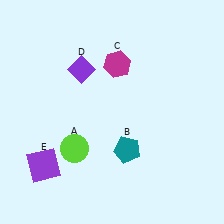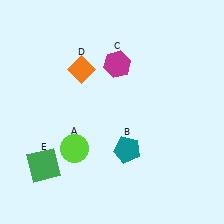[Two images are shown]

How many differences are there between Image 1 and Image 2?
There are 2 differences between the two images.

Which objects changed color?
D changed from purple to orange. E changed from purple to green.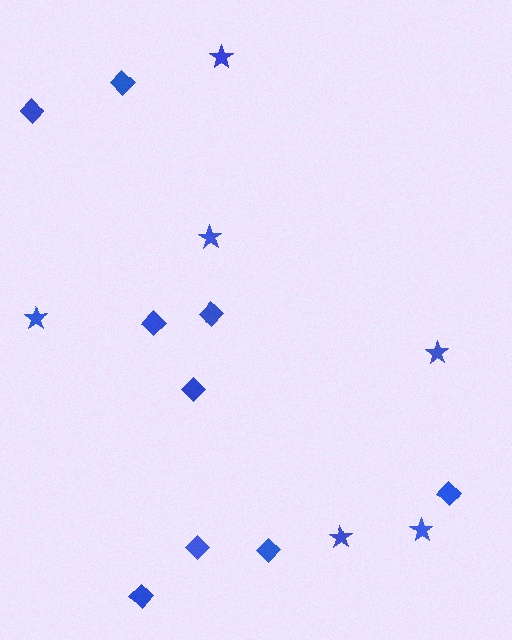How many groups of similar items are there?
There are 2 groups: one group of diamonds (9) and one group of stars (6).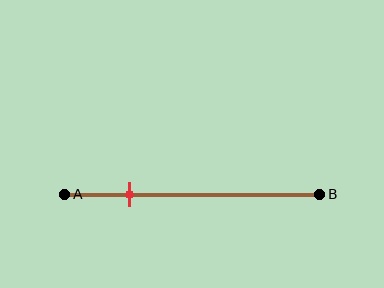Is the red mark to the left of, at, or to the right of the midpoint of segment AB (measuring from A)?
The red mark is to the left of the midpoint of segment AB.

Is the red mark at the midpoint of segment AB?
No, the mark is at about 25% from A, not at the 50% midpoint.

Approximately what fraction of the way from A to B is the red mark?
The red mark is approximately 25% of the way from A to B.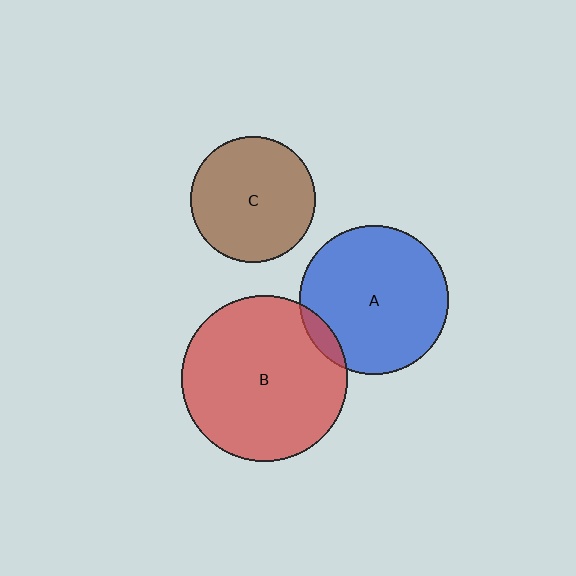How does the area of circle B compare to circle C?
Approximately 1.7 times.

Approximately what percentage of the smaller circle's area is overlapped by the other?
Approximately 5%.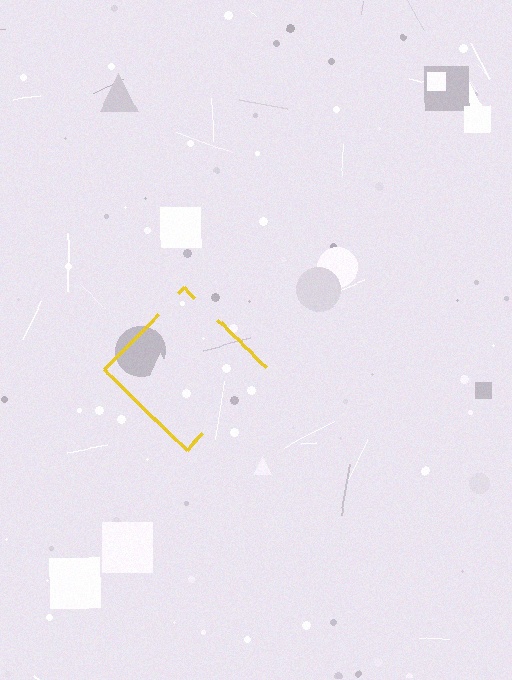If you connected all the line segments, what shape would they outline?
They would outline a diamond.